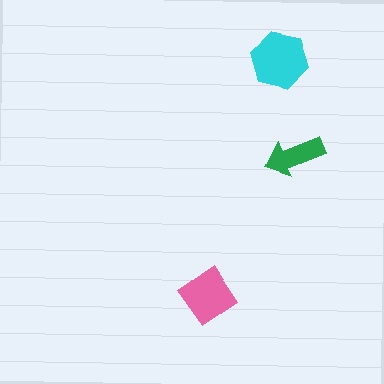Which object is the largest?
The cyan hexagon.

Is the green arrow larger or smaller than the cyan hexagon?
Smaller.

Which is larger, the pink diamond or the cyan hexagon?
The cyan hexagon.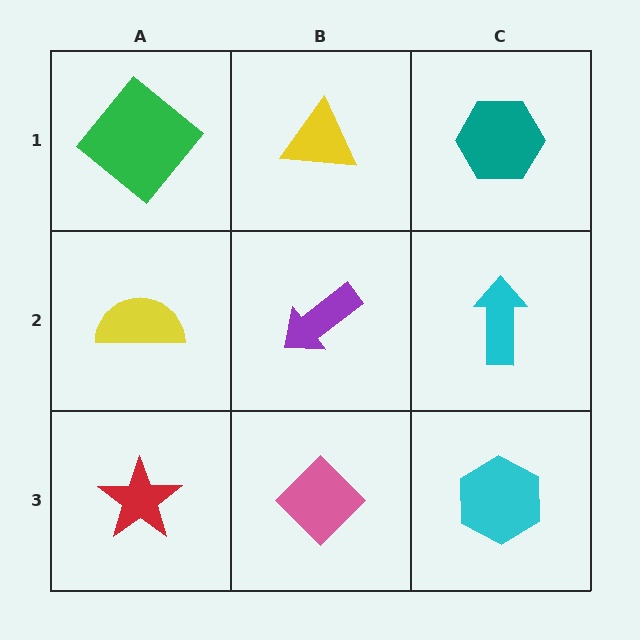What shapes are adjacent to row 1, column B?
A purple arrow (row 2, column B), a green diamond (row 1, column A), a teal hexagon (row 1, column C).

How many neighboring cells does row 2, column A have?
3.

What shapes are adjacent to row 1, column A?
A yellow semicircle (row 2, column A), a yellow triangle (row 1, column B).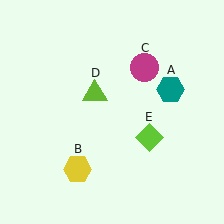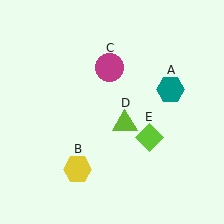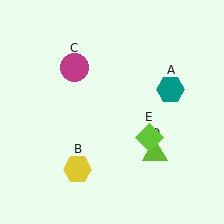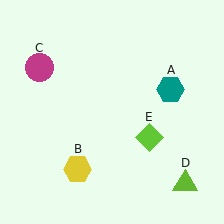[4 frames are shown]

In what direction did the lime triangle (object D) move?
The lime triangle (object D) moved down and to the right.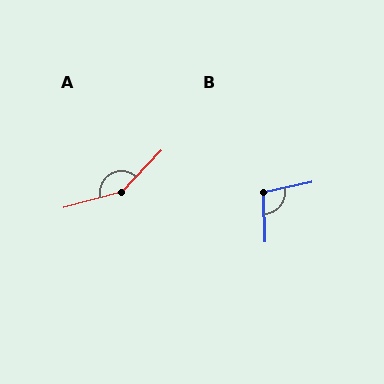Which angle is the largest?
A, at approximately 149 degrees.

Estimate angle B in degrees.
Approximately 100 degrees.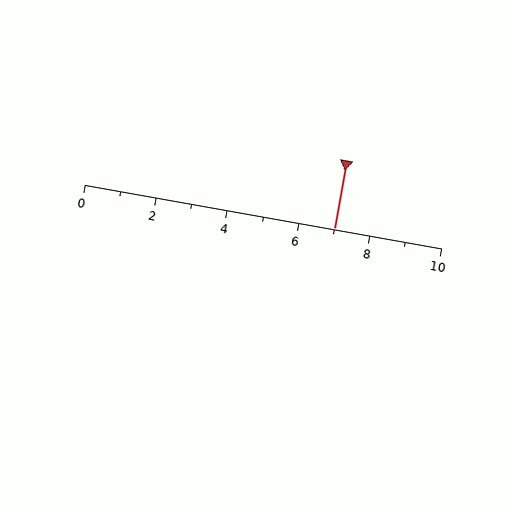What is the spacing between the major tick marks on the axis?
The major ticks are spaced 2 apart.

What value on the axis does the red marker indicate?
The marker indicates approximately 7.